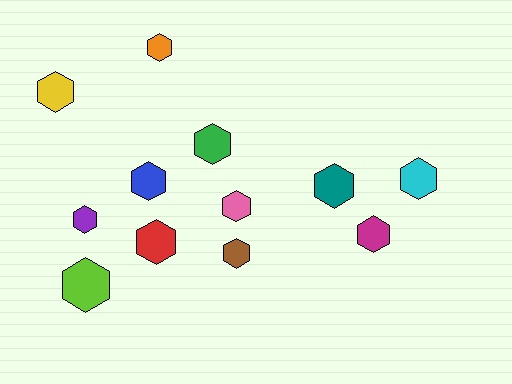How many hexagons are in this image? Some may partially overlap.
There are 12 hexagons.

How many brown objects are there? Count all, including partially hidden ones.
There is 1 brown object.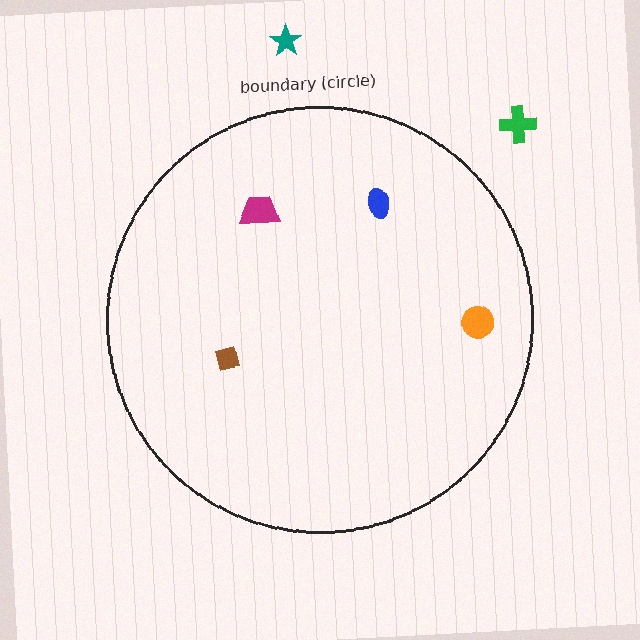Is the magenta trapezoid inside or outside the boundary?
Inside.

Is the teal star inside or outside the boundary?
Outside.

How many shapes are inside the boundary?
4 inside, 2 outside.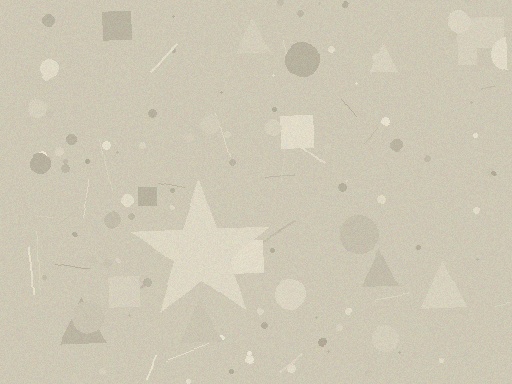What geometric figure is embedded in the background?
A star is embedded in the background.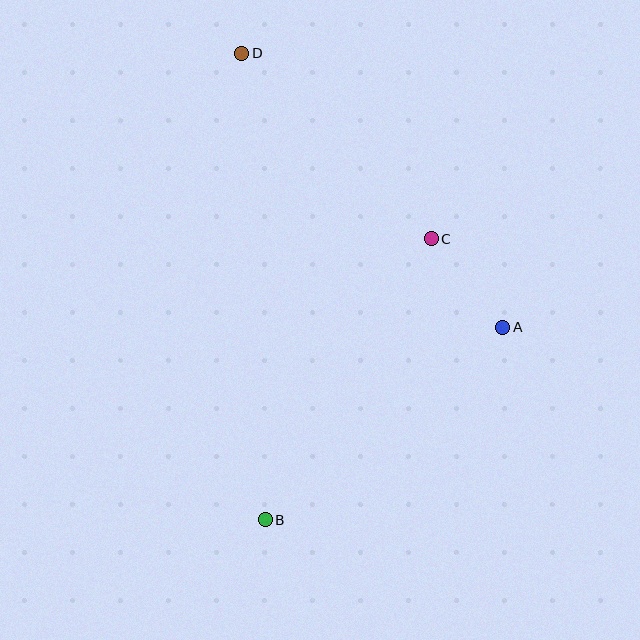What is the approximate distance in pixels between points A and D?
The distance between A and D is approximately 378 pixels.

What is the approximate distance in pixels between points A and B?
The distance between A and B is approximately 306 pixels.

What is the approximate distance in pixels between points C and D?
The distance between C and D is approximately 265 pixels.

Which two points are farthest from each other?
Points B and D are farthest from each other.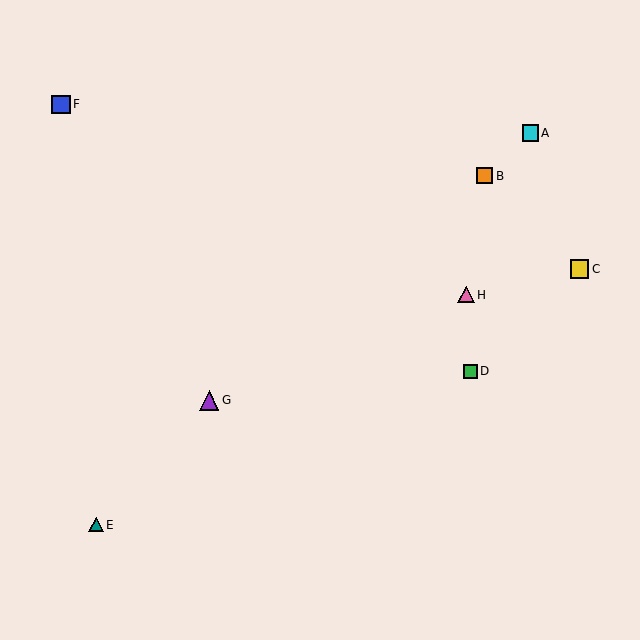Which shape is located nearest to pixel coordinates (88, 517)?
The teal triangle (labeled E) at (96, 525) is nearest to that location.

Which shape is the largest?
The purple triangle (labeled G) is the largest.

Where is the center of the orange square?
The center of the orange square is at (485, 176).